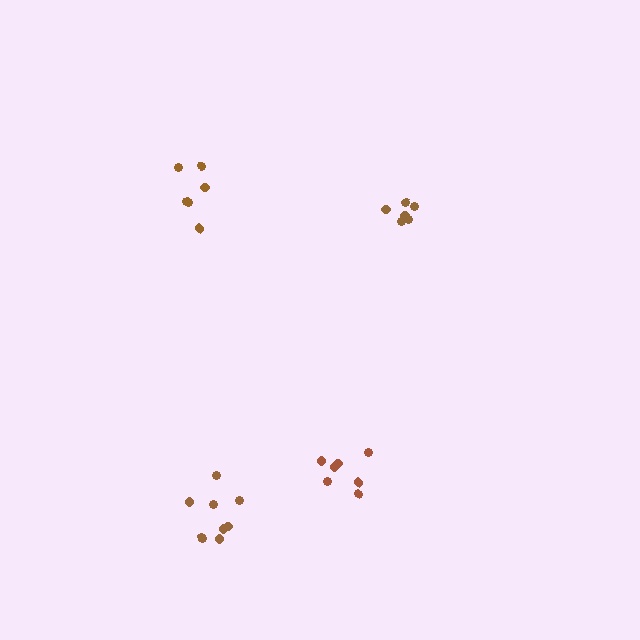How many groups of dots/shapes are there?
There are 4 groups.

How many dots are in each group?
Group 1: 6 dots, Group 2: 7 dots, Group 3: 9 dots, Group 4: 6 dots (28 total).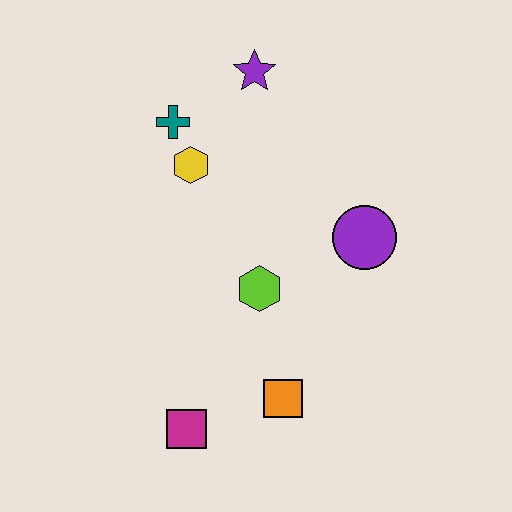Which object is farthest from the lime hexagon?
The purple star is farthest from the lime hexagon.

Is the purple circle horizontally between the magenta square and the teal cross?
No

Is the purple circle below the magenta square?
No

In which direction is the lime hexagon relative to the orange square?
The lime hexagon is above the orange square.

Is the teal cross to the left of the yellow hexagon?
Yes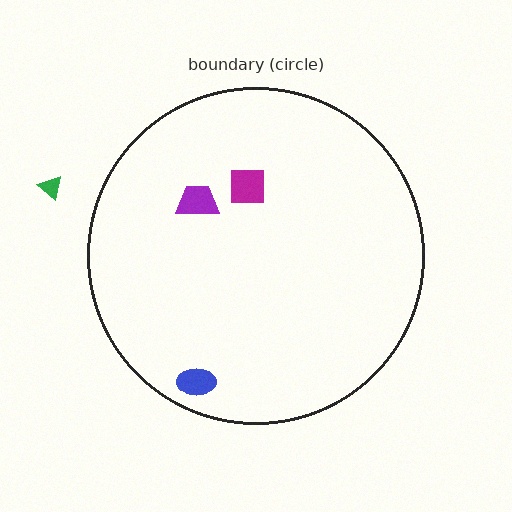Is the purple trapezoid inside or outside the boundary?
Inside.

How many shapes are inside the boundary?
3 inside, 1 outside.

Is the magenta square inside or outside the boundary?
Inside.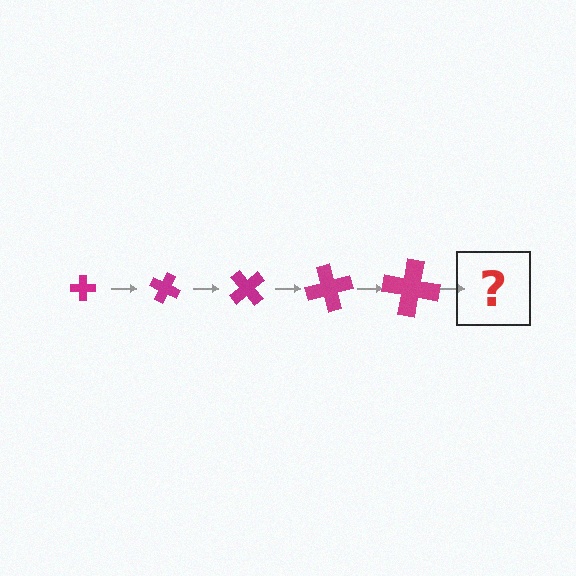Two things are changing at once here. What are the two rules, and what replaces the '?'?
The two rules are that the cross grows larger each step and it rotates 25 degrees each step. The '?' should be a cross, larger than the previous one and rotated 125 degrees from the start.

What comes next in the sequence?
The next element should be a cross, larger than the previous one and rotated 125 degrees from the start.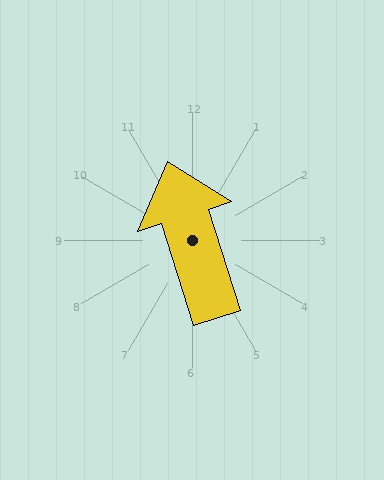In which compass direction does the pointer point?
North.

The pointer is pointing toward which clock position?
Roughly 11 o'clock.